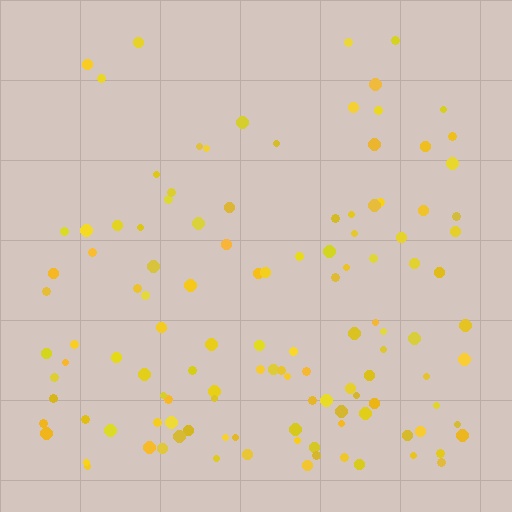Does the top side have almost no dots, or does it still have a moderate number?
Still a moderate number, just noticeably fewer than the bottom.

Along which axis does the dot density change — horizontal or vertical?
Vertical.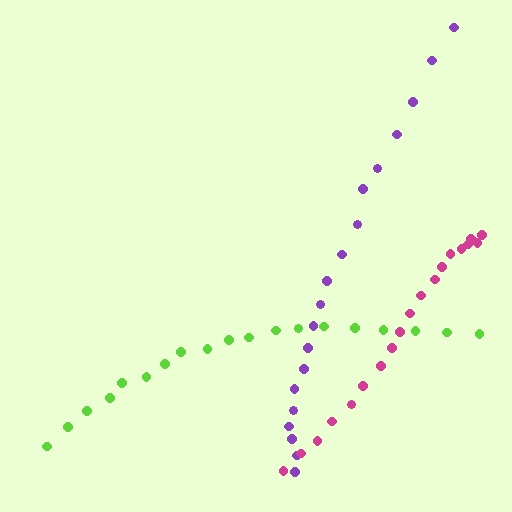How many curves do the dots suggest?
There are 3 distinct paths.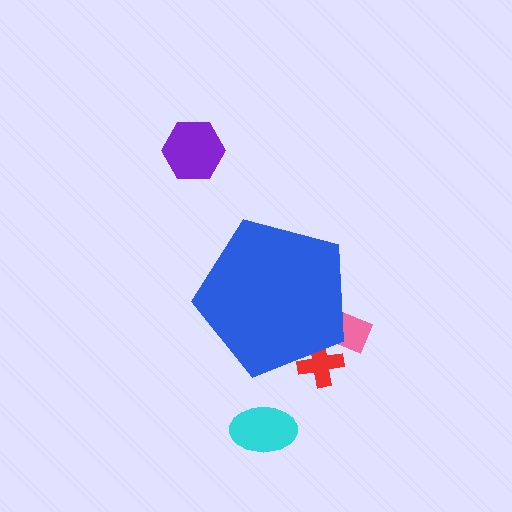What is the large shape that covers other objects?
A blue pentagon.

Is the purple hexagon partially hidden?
No, the purple hexagon is fully visible.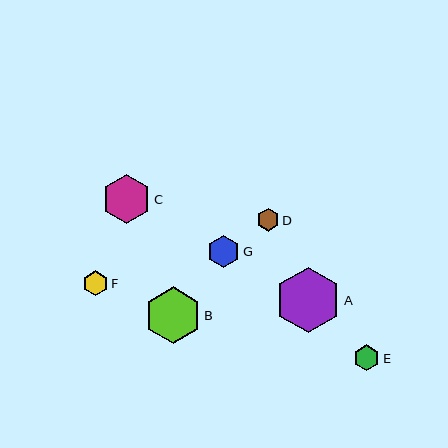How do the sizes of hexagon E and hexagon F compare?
Hexagon E and hexagon F are approximately the same size.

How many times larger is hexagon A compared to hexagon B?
Hexagon A is approximately 1.2 times the size of hexagon B.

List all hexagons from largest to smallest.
From largest to smallest: A, B, C, G, E, F, D.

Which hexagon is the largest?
Hexagon A is the largest with a size of approximately 66 pixels.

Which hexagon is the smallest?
Hexagon D is the smallest with a size of approximately 23 pixels.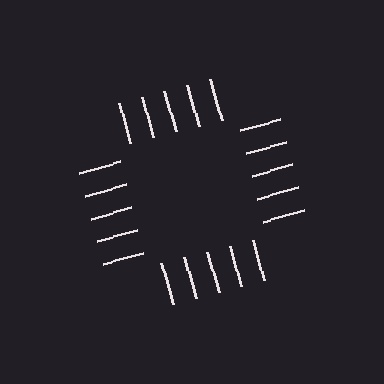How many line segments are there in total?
20 — 5 along each of the 4 edges.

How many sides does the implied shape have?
4 sides — the line-ends trace a square.